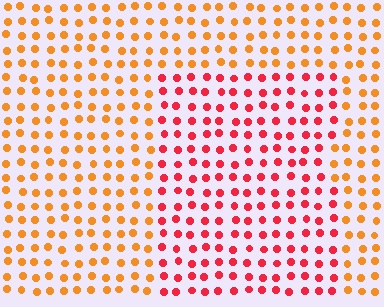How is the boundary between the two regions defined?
The boundary is defined purely by a slight shift in hue (about 39 degrees). Spacing, size, and orientation are identical on both sides.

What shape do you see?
I see a rectangle.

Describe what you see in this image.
The image is filled with small orange elements in a uniform arrangement. A rectangle-shaped region is visible where the elements are tinted to a slightly different hue, forming a subtle color boundary.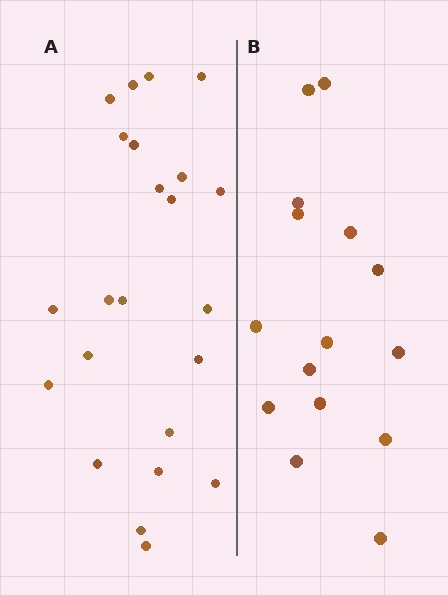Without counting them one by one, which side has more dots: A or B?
Region A (the left region) has more dots.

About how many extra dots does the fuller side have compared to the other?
Region A has roughly 8 or so more dots than region B.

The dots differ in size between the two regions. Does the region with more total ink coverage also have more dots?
No. Region B has more total ink coverage because its dots are larger, but region A actually contains more individual dots. Total area can be misleading — the number of items is what matters here.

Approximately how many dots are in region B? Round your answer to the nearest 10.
About 20 dots. (The exact count is 15, which rounds to 20.)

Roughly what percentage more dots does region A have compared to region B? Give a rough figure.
About 55% more.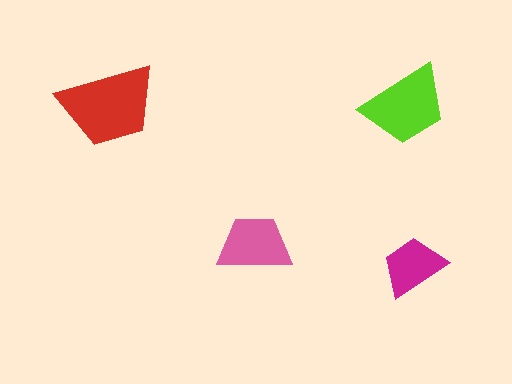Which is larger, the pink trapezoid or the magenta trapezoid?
The pink one.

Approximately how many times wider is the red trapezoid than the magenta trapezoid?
About 1.5 times wider.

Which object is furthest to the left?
The red trapezoid is leftmost.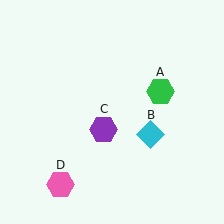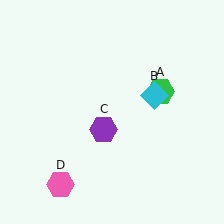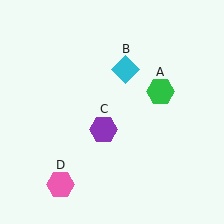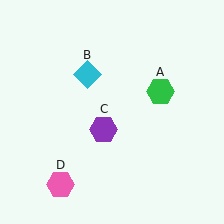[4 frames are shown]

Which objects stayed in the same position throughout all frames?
Green hexagon (object A) and purple hexagon (object C) and pink hexagon (object D) remained stationary.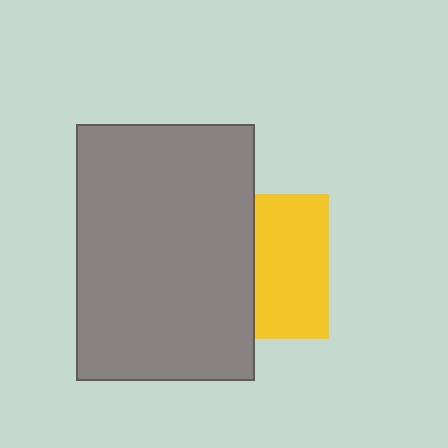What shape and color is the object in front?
The object in front is a gray rectangle.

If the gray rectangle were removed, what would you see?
You would see the complete yellow square.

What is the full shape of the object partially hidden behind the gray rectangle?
The partially hidden object is a yellow square.